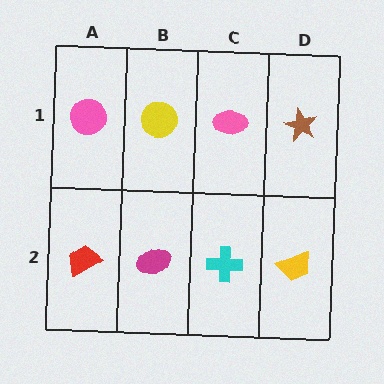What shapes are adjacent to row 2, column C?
A pink ellipse (row 1, column C), a magenta ellipse (row 2, column B), a yellow trapezoid (row 2, column D).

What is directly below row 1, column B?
A magenta ellipse.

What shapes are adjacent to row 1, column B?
A magenta ellipse (row 2, column B), a pink circle (row 1, column A), a pink ellipse (row 1, column C).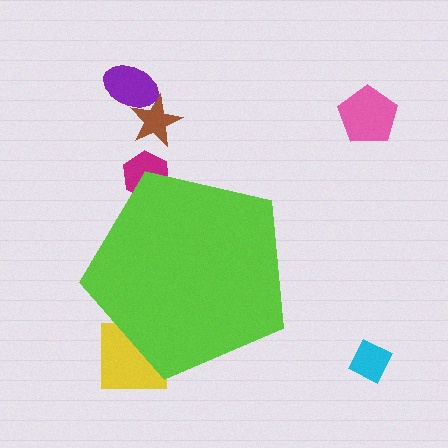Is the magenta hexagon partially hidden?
Yes, the magenta hexagon is partially hidden behind the lime pentagon.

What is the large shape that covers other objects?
A lime pentagon.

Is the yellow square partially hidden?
Yes, the yellow square is partially hidden behind the lime pentagon.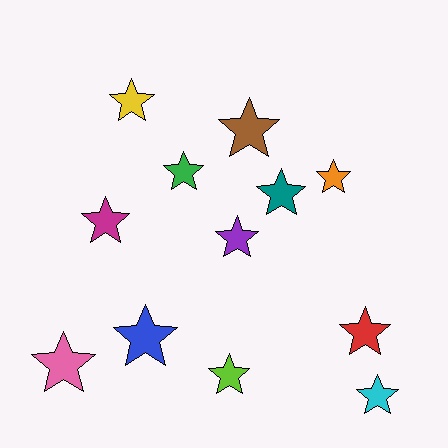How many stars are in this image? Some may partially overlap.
There are 12 stars.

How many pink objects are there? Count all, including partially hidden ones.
There is 1 pink object.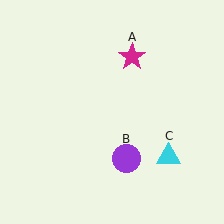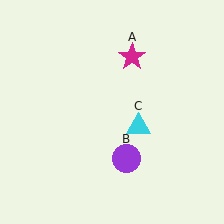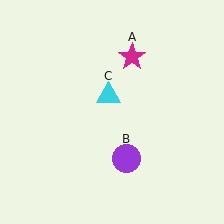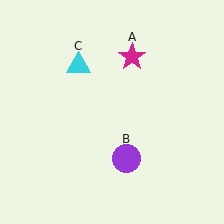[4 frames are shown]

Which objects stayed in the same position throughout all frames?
Magenta star (object A) and purple circle (object B) remained stationary.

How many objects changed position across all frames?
1 object changed position: cyan triangle (object C).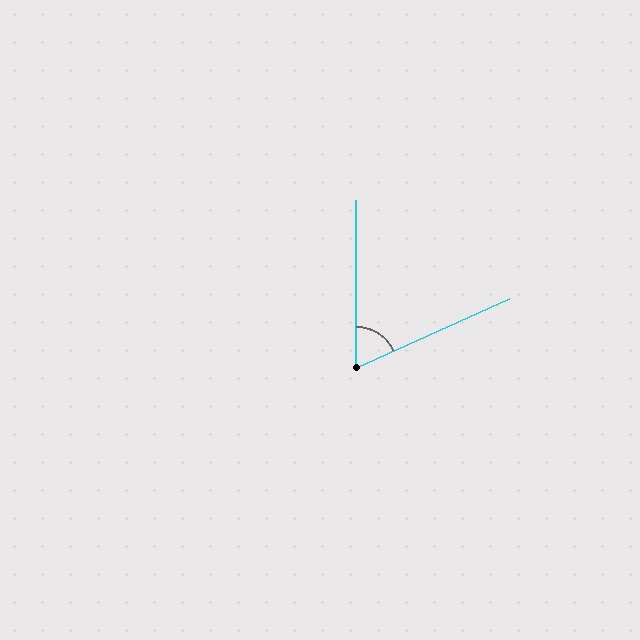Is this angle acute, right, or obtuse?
It is acute.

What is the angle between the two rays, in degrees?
Approximately 66 degrees.